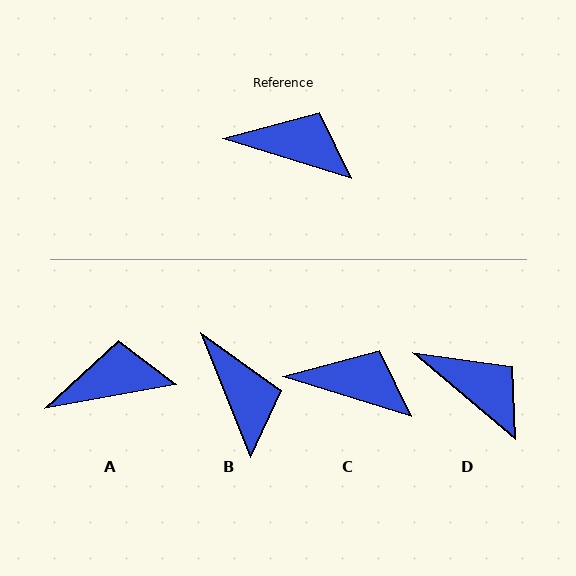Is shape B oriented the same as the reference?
No, it is off by about 51 degrees.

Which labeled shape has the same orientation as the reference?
C.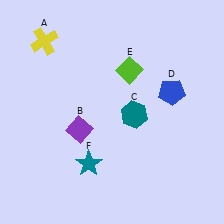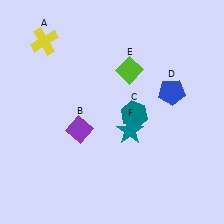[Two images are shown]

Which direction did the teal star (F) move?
The teal star (F) moved right.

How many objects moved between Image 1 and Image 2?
1 object moved between the two images.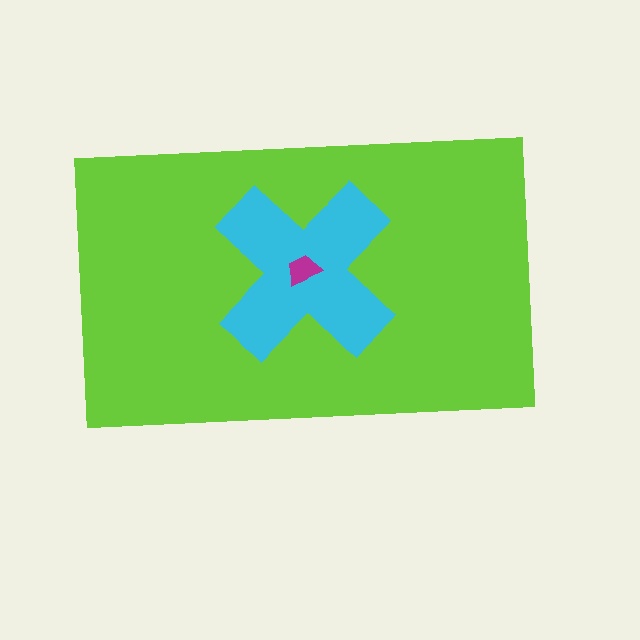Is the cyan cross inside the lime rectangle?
Yes.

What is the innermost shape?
The magenta trapezoid.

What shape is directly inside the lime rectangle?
The cyan cross.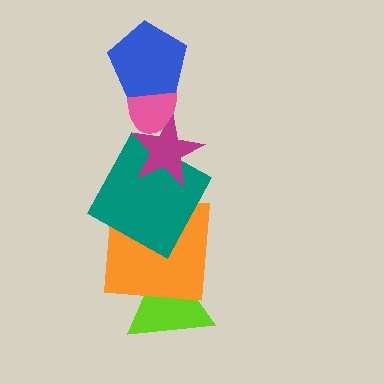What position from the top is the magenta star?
The magenta star is 3rd from the top.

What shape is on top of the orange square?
The teal square is on top of the orange square.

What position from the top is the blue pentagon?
The blue pentagon is 1st from the top.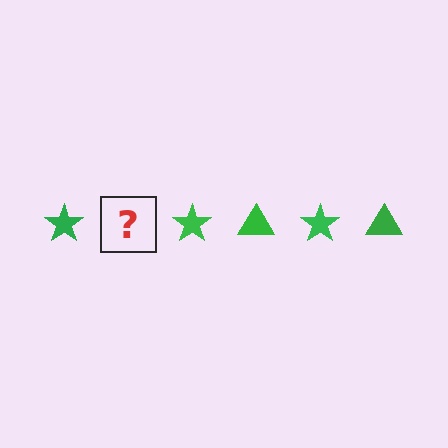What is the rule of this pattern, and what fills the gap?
The rule is that the pattern cycles through star, triangle shapes in green. The gap should be filled with a green triangle.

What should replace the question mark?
The question mark should be replaced with a green triangle.